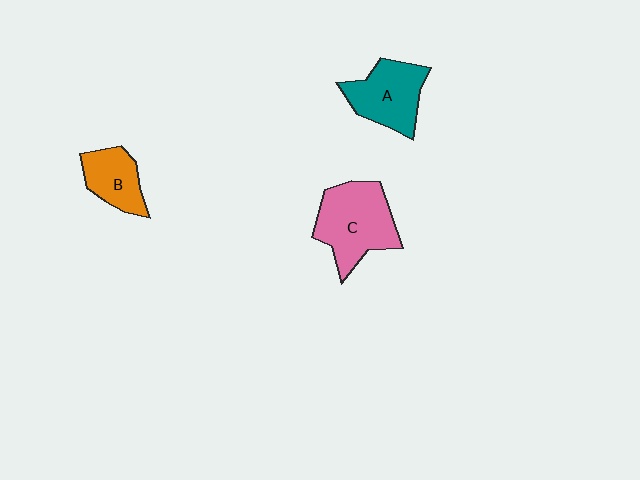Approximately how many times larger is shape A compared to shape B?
Approximately 1.4 times.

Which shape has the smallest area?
Shape B (orange).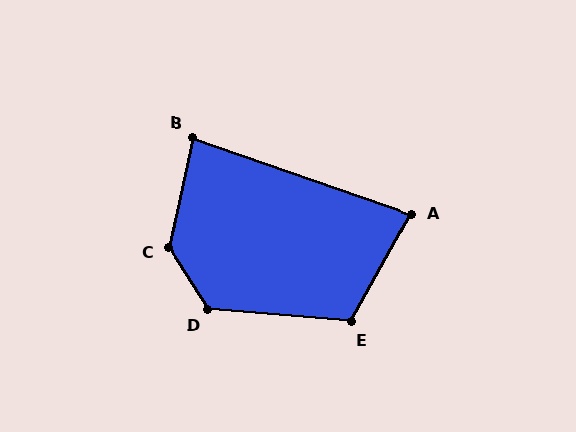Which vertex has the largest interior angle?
C, at approximately 136 degrees.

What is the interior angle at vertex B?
Approximately 83 degrees (acute).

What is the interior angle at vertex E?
Approximately 114 degrees (obtuse).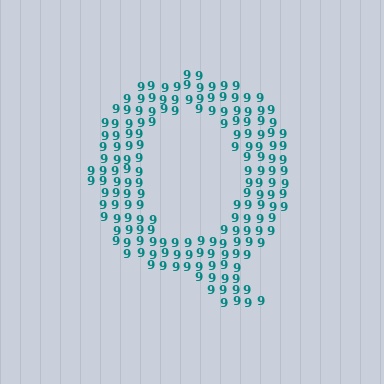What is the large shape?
The large shape is the letter Q.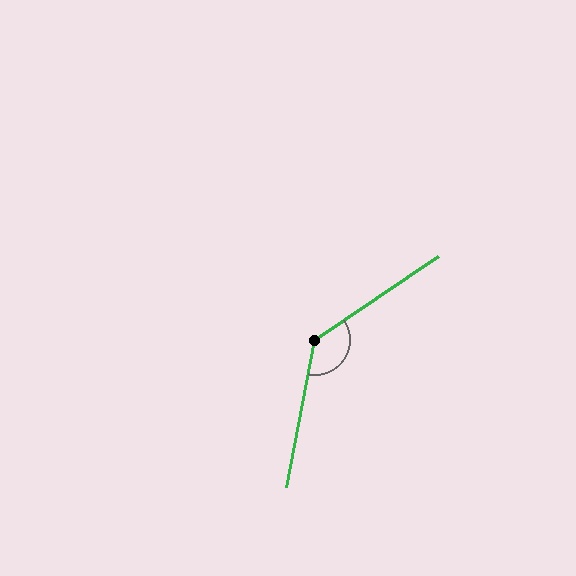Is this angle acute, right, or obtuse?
It is obtuse.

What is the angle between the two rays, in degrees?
Approximately 135 degrees.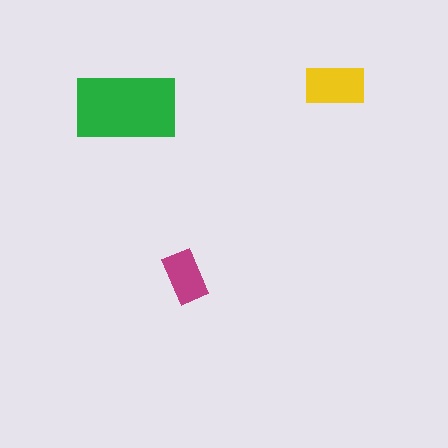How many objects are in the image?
There are 3 objects in the image.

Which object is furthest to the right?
The yellow rectangle is rightmost.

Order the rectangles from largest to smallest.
the green one, the yellow one, the magenta one.